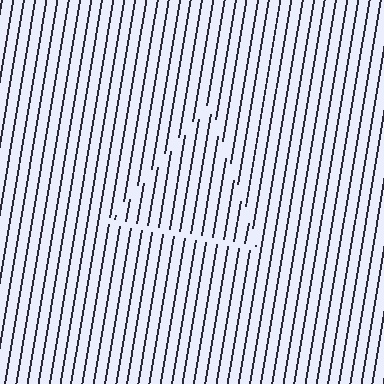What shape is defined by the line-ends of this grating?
An illusory triangle. The interior of the shape contains the same grating, shifted by half a period — the contour is defined by the phase discontinuity where line-ends from the inner and outer gratings abut.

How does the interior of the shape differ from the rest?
The interior of the shape contains the same grating, shifted by half a period — the contour is defined by the phase discontinuity where line-ends from the inner and outer gratings abut.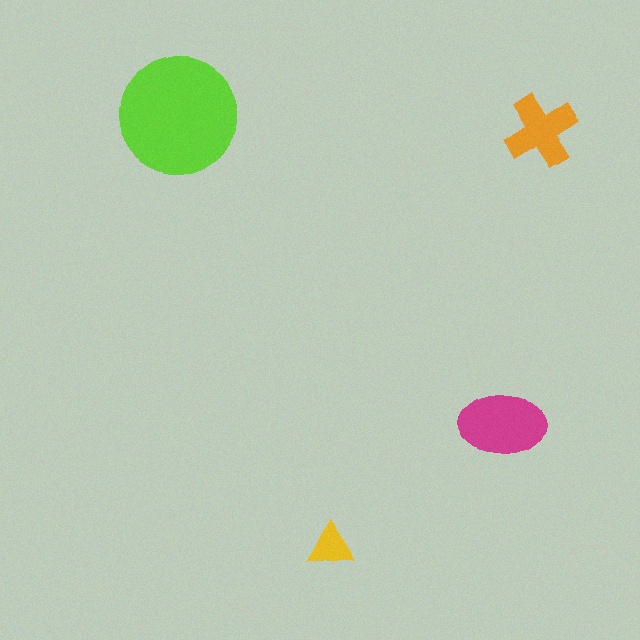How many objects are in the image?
There are 4 objects in the image.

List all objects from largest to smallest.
The lime circle, the magenta ellipse, the orange cross, the yellow triangle.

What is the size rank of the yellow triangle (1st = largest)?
4th.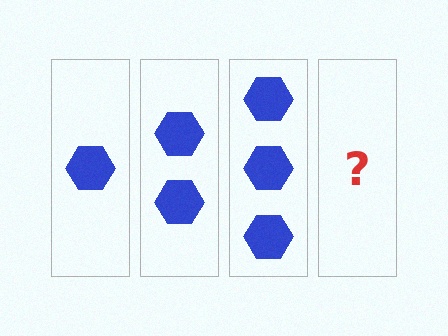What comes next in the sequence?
The next element should be 4 hexagons.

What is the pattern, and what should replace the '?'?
The pattern is that each step adds one more hexagon. The '?' should be 4 hexagons.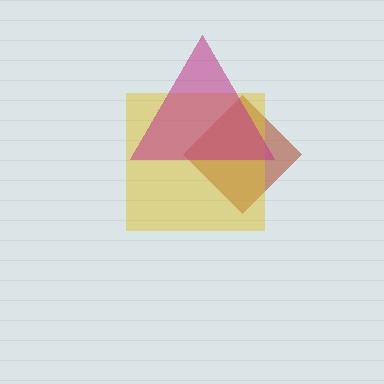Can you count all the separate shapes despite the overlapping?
Yes, there are 3 separate shapes.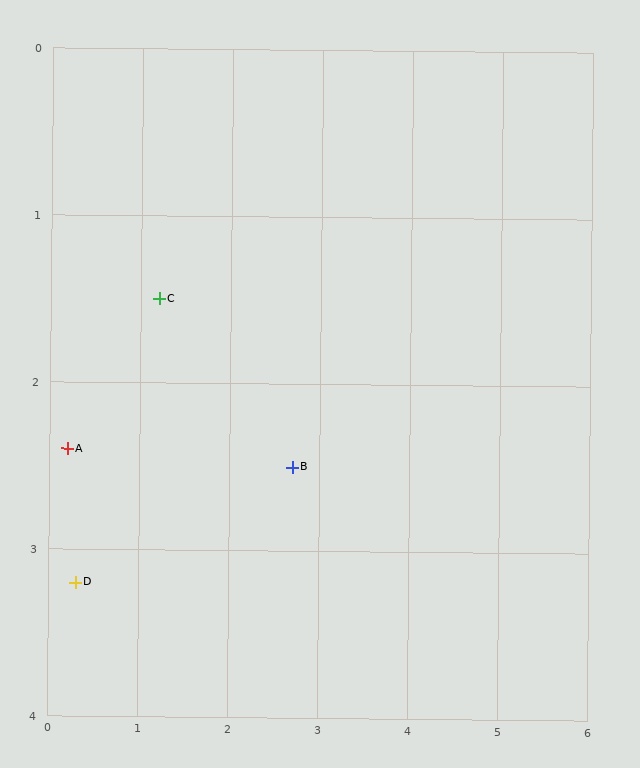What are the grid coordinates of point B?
Point B is at approximately (2.7, 2.5).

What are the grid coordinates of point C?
Point C is at approximately (1.2, 1.5).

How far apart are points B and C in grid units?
Points B and C are about 1.8 grid units apart.